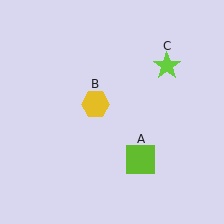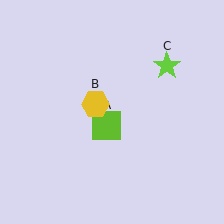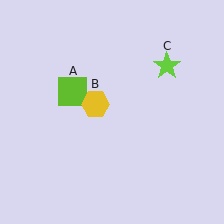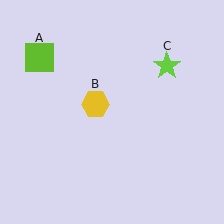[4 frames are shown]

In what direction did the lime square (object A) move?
The lime square (object A) moved up and to the left.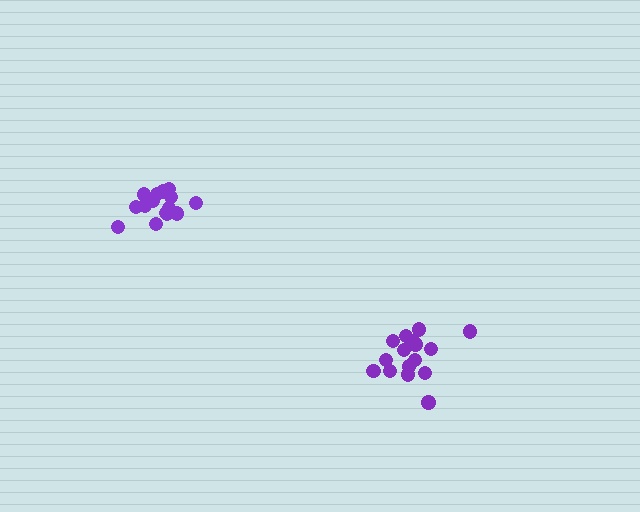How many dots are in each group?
Group 1: 16 dots, Group 2: 16 dots (32 total).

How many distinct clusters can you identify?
There are 2 distinct clusters.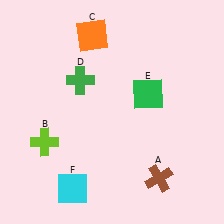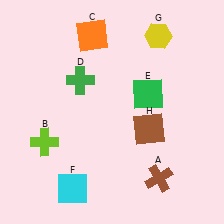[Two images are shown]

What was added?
A yellow hexagon (G), a brown square (H) were added in Image 2.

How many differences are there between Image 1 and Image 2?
There are 2 differences between the two images.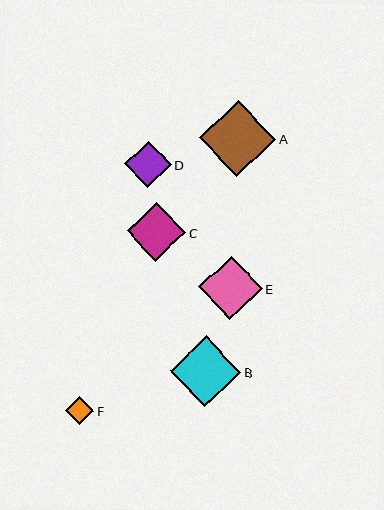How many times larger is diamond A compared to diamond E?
Diamond A is approximately 1.2 times the size of diamond E.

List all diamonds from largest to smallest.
From largest to smallest: A, B, E, C, D, F.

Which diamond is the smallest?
Diamond F is the smallest with a size of approximately 28 pixels.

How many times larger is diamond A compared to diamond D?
Diamond A is approximately 1.6 times the size of diamond D.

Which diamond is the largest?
Diamond A is the largest with a size of approximately 76 pixels.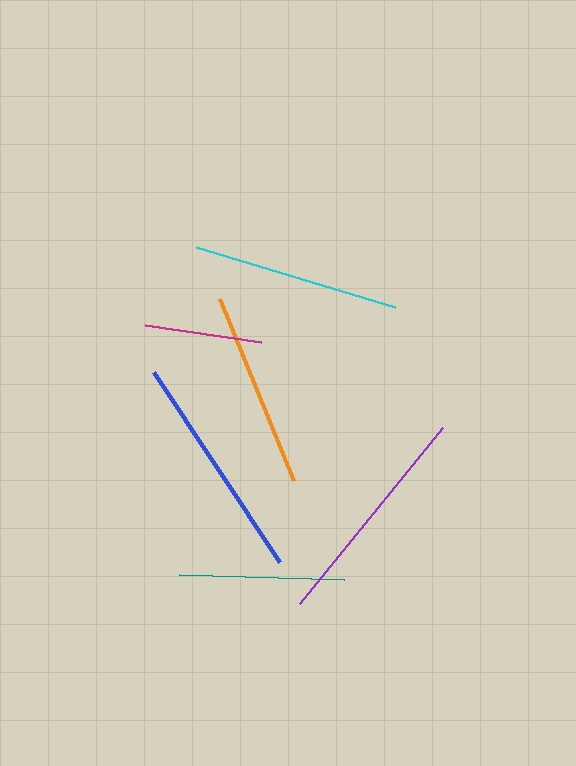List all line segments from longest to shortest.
From longest to shortest: blue, purple, cyan, orange, teal, magenta.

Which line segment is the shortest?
The magenta line is the shortest at approximately 117 pixels.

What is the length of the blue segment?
The blue segment is approximately 228 pixels long.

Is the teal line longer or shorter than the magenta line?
The teal line is longer than the magenta line.